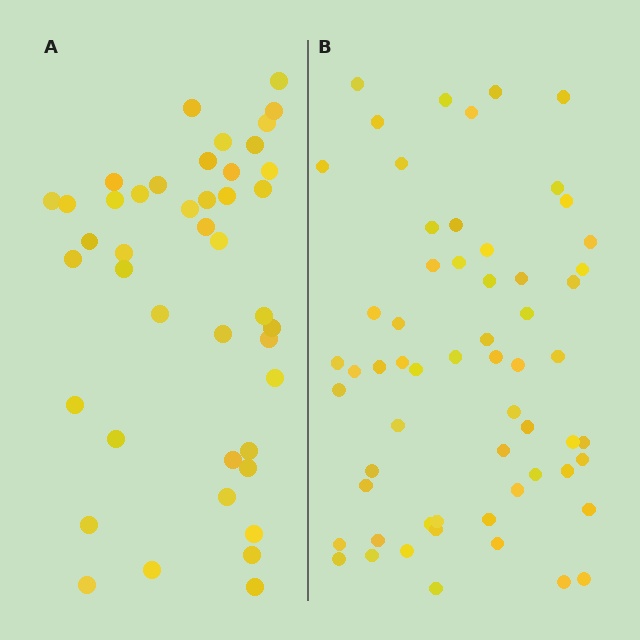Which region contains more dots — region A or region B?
Region B (the right region) has more dots.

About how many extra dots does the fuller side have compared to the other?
Region B has approximately 15 more dots than region A.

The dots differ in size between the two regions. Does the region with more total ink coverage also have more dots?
No. Region A has more total ink coverage because its dots are larger, but region B actually contains more individual dots. Total area can be misleading — the number of items is what matters here.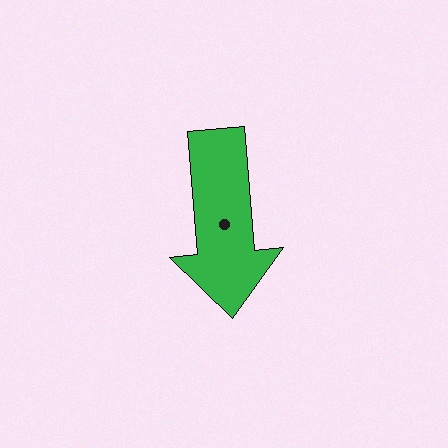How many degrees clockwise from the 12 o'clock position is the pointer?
Approximately 175 degrees.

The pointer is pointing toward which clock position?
Roughly 6 o'clock.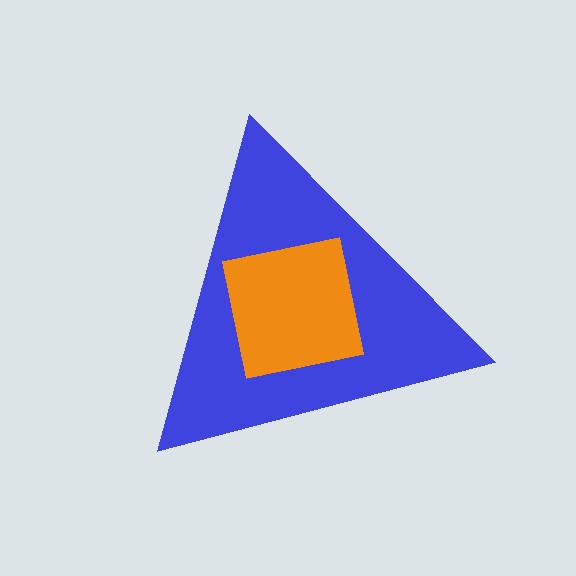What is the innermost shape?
The orange square.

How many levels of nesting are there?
2.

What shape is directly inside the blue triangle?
The orange square.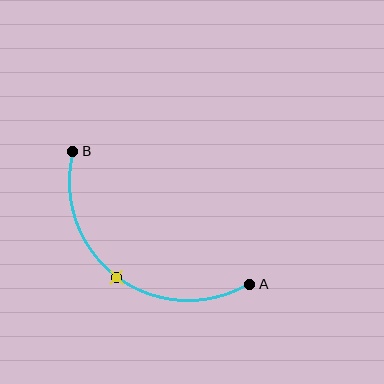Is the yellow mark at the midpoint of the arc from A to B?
Yes. The yellow mark lies on the arc at equal arc-length from both A and B — it is the arc midpoint.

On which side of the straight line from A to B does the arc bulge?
The arc bulges below and to the left of the straight line connecting A and B.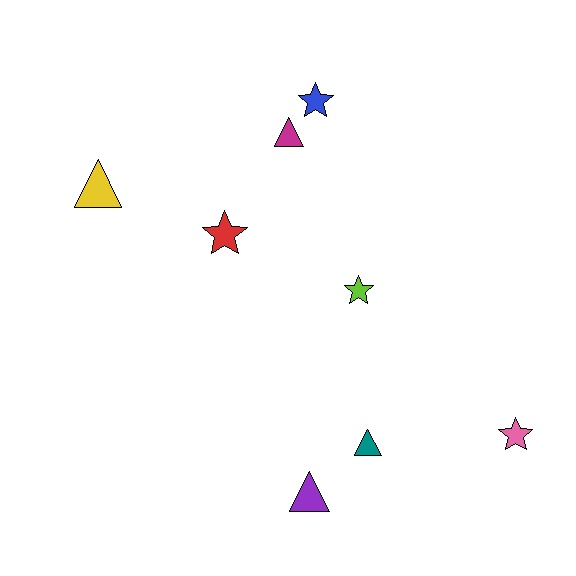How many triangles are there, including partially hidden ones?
There are 4 triangles.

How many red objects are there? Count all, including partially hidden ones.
There is 1 red object.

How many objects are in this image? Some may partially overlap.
There are 8 objects.